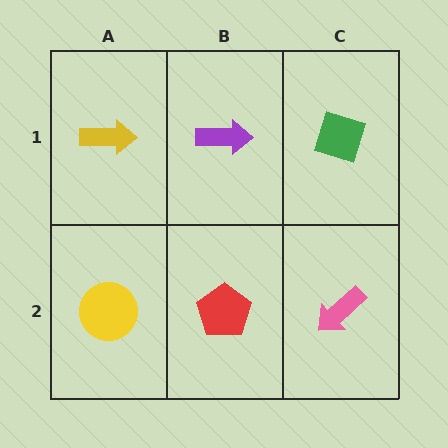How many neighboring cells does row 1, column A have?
2.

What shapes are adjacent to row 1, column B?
A red pentagon (row 2, column B), a yellow arrow (row 1, column A), a green diamond (row 1, column C).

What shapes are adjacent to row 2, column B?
A purple arrow (row 1, column B), a yellow circle (row 2, column A), a pink arrow (row 2, column C).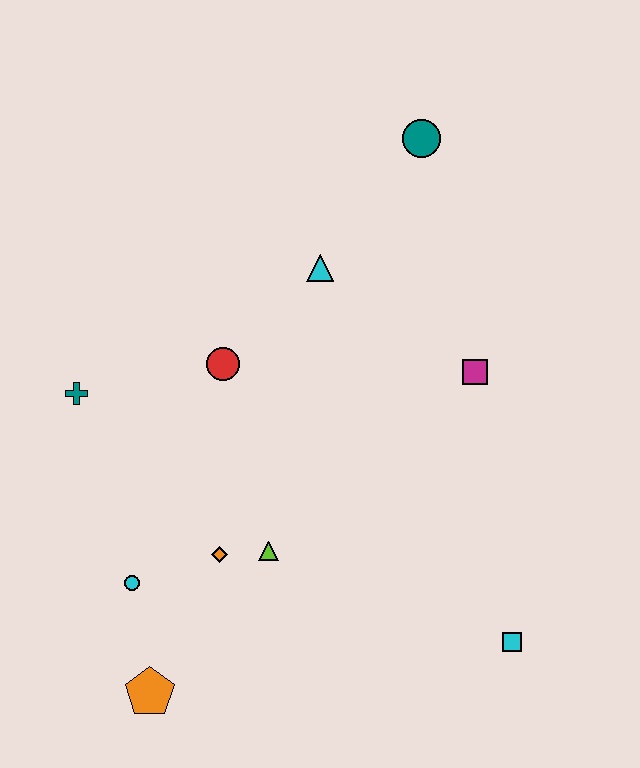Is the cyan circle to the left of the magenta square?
Yes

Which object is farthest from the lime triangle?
The teal circle is farthest from the lime triangle.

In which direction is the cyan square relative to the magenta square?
The cyan square is below the magenta square.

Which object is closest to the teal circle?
The cyan triangle is closest to the teal circle.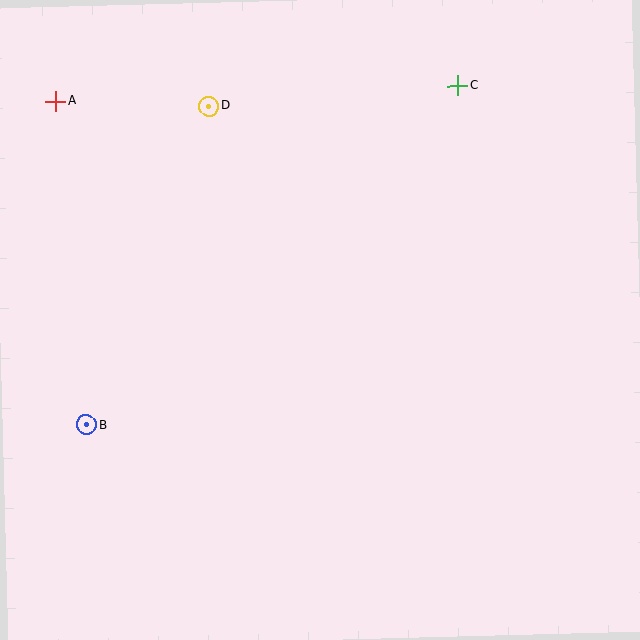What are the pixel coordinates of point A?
Point A is at (56, 101).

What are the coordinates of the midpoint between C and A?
The midpoint between C and A is at (257, 93).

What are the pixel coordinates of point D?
Point D is at (209, 106).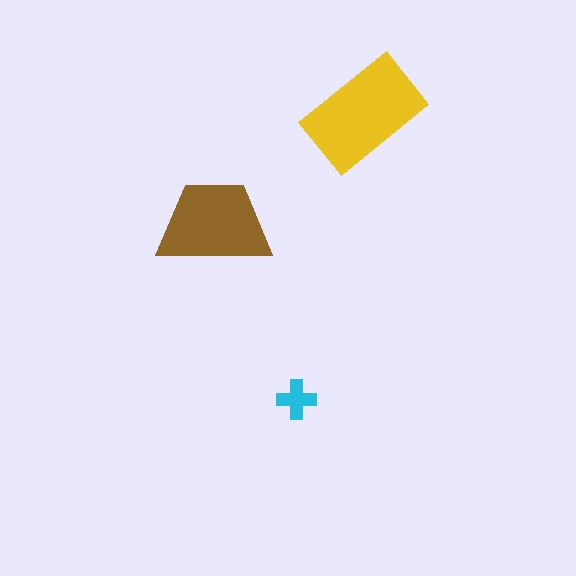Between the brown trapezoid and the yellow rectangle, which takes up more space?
The yellow rectangle.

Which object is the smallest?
The cyan cross.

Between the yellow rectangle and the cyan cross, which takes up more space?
The yellow rectangle.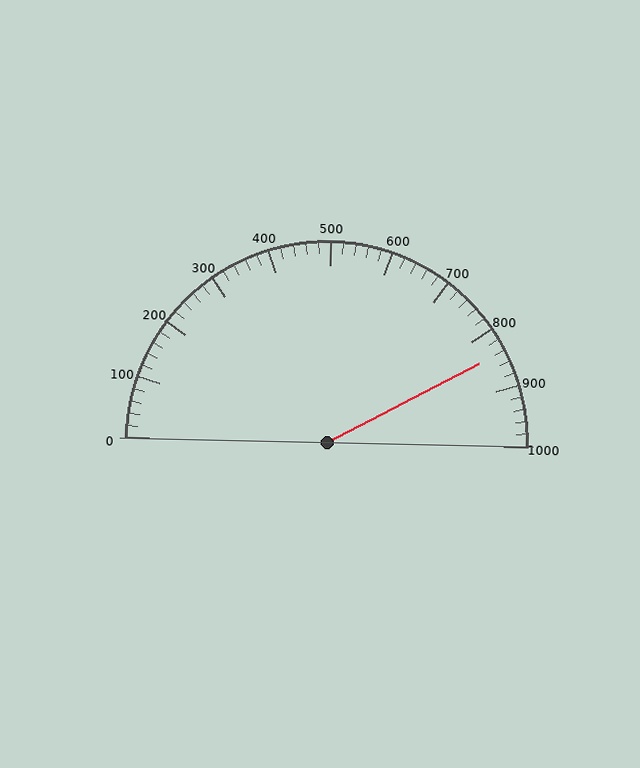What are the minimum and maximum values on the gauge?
The gauge ranges from 0 to 1000.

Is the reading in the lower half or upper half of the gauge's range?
The reading is in the upper half of the range (0 to 1000).